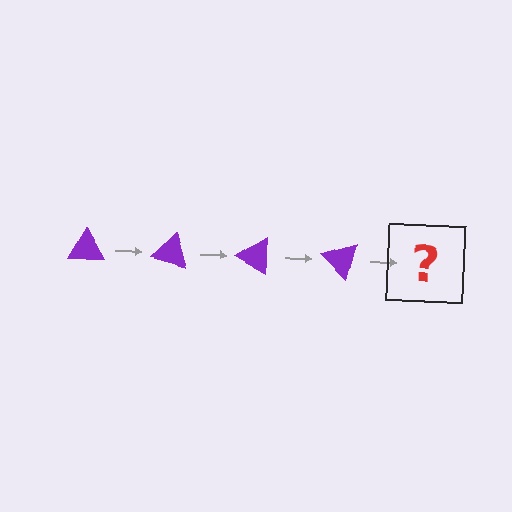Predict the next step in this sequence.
The next step is a purple triangle rotated 60 degrees.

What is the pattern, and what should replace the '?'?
The pattern is that the triangle rotates 15 degrees each step. The '?' should be a purple triangle rotated 60 degrees.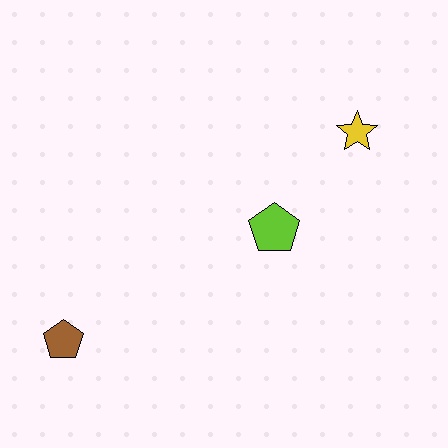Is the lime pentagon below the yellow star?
Yes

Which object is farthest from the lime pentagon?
The brown pentagon is farthest from the lime pentagon.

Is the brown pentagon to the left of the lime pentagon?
Yes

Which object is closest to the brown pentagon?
The lime pentagon is closest to the brown pentagon.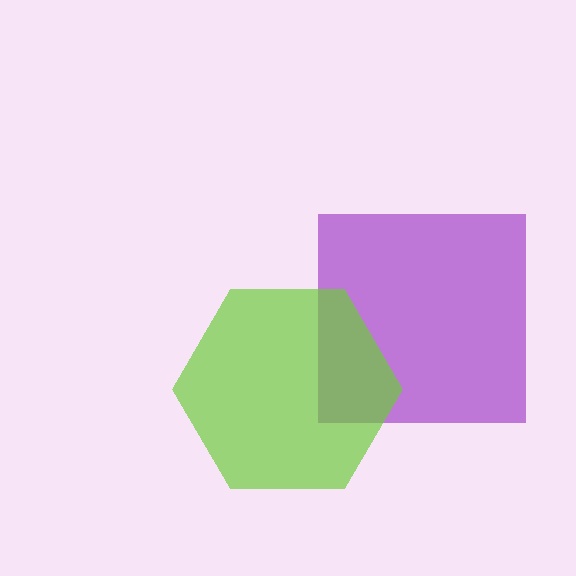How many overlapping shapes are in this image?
There are 2 overlapping shapes in the image.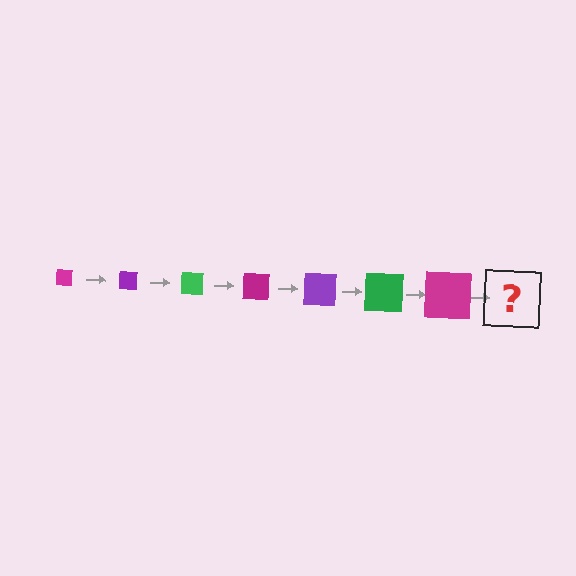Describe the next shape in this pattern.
It should be a purple square, larger than the previous one.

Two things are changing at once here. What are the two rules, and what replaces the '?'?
The two rules are that the square grows larger each step and the color cycles through magenta, purple, and green. The '?' should be a purple square, larger than the previous one.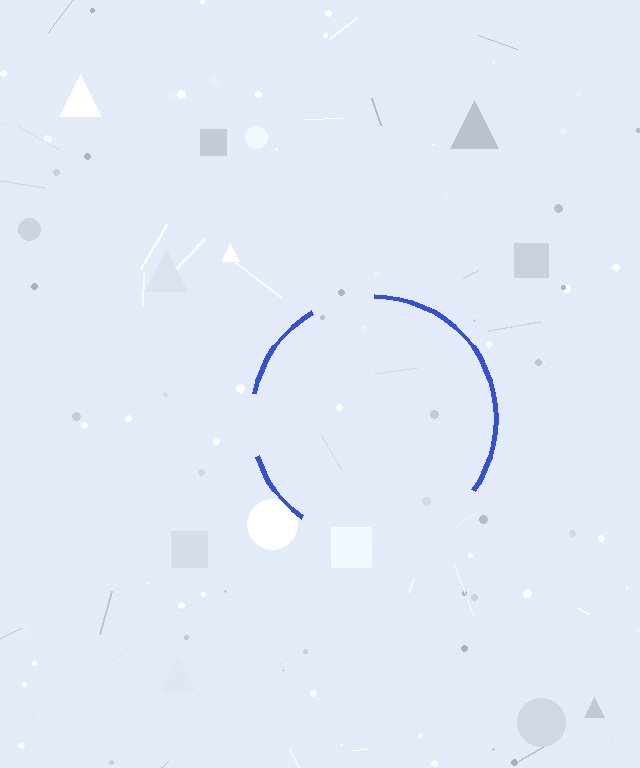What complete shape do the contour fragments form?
The contour fragments form a circle.